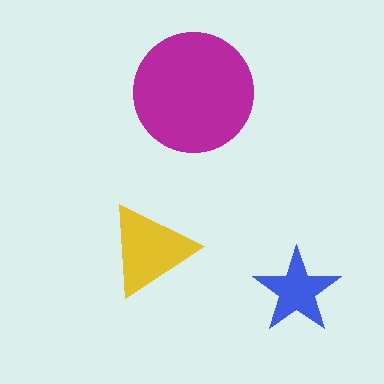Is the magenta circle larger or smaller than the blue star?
Larger.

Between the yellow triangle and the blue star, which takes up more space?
The yellow triangle.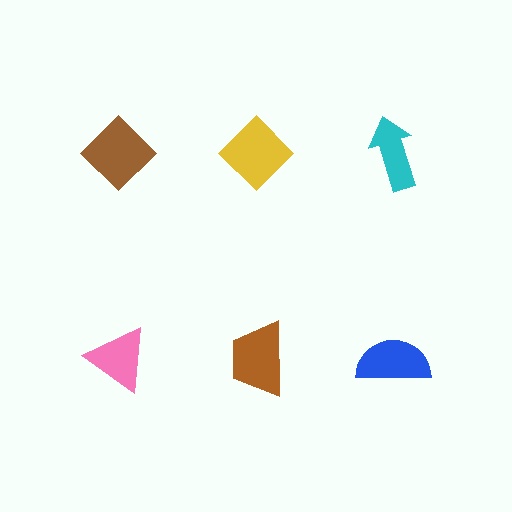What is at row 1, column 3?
A cyan arrow.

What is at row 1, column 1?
A brown diamond.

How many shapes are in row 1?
3 shapes.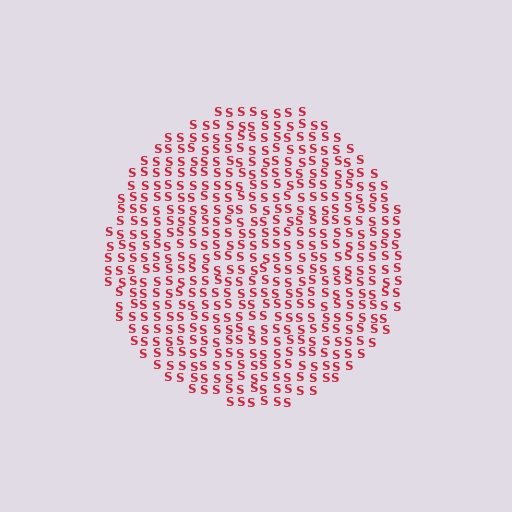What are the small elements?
The small elements are letter S's.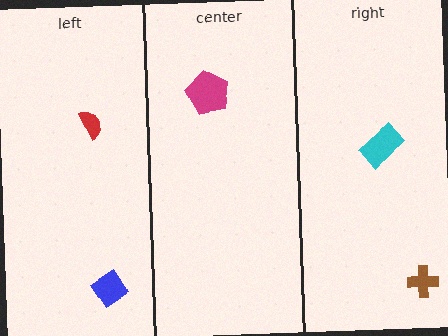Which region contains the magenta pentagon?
The center region.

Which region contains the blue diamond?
The left region.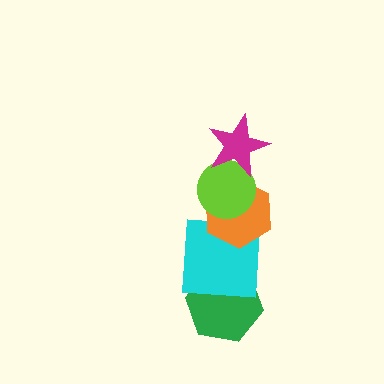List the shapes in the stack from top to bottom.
From top to bottom: the magenta star, the lime circle, the orange hexagon, the cyan square, the green hexagon.